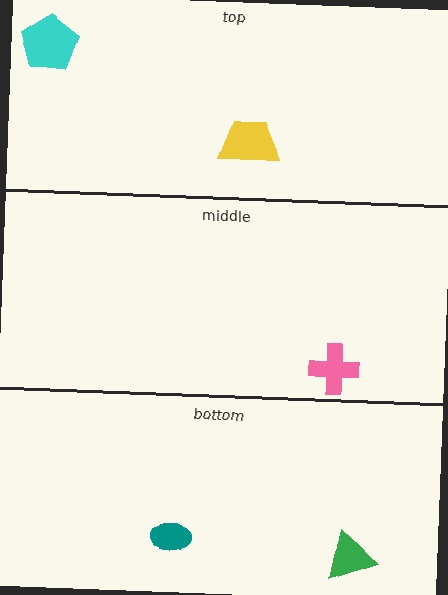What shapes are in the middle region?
The pink cross.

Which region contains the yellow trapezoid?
The top region.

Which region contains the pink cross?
The middle region.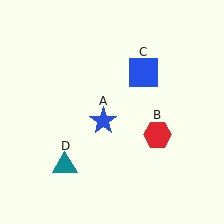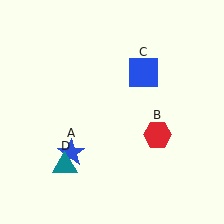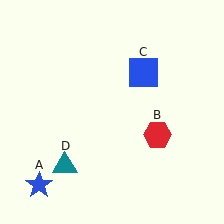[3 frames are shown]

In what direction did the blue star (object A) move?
The blue star (object A) moved down and to the left.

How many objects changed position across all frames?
1 object changed position: blue star (object A).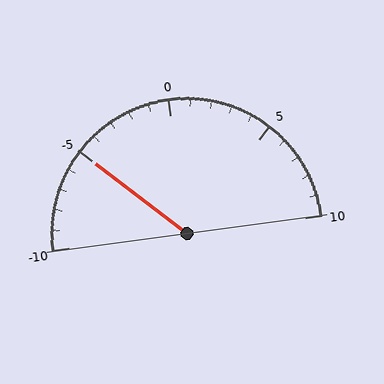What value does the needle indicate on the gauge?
The needle indicates approximately -5.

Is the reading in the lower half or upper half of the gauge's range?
The reading is in the lower half of the range (-10 to 10).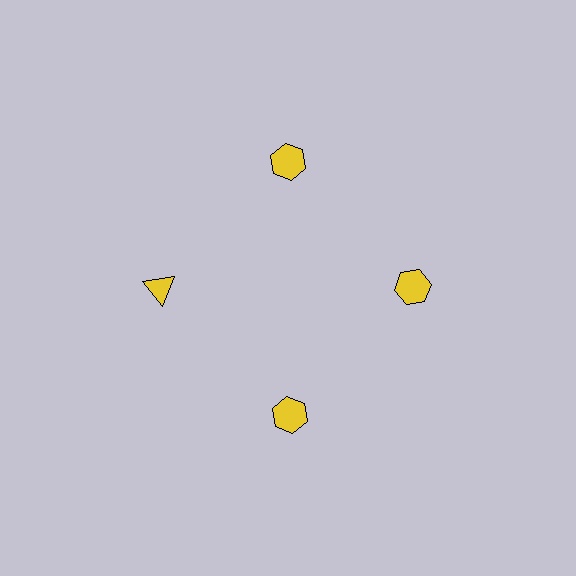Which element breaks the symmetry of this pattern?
The yellow triangle at roughly the 9 o'clock position breaks the symmetry. All other shapes are yellow hexagons.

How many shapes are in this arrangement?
There are 4 shapes arranged in a ring pattern.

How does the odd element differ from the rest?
It has a different shape: triangle instead of hexagon.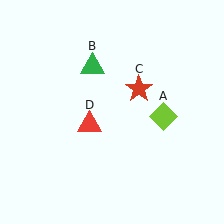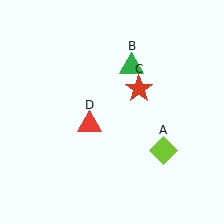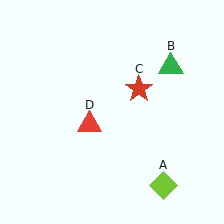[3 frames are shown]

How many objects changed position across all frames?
2 objects changed position: lime diamond (object A), green triangle (object B).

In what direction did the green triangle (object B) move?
The green triangle (object B) moved right.